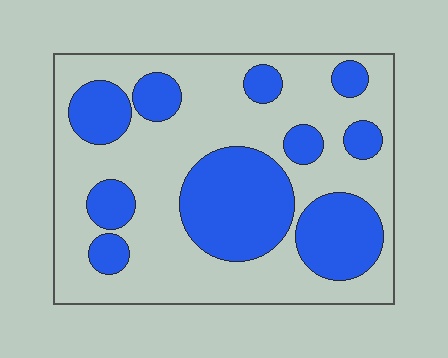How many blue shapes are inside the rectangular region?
10.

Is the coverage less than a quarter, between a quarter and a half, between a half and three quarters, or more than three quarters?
Between a quarter and a half.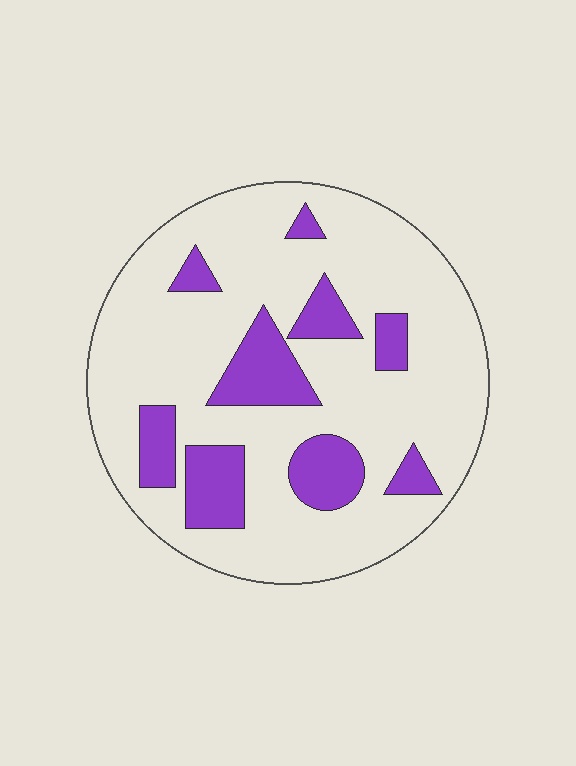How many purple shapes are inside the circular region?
9.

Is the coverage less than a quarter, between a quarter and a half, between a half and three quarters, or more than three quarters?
Less than a quarter.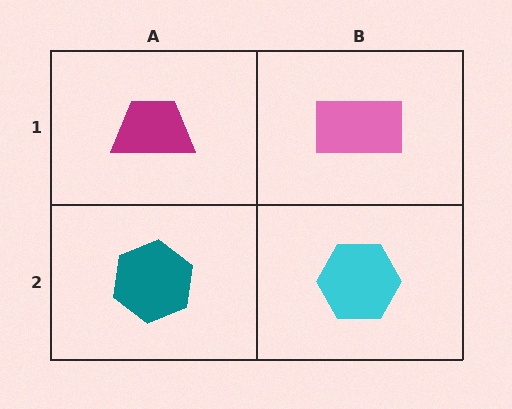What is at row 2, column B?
A cyan hexagon.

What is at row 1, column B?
A pink rectangle.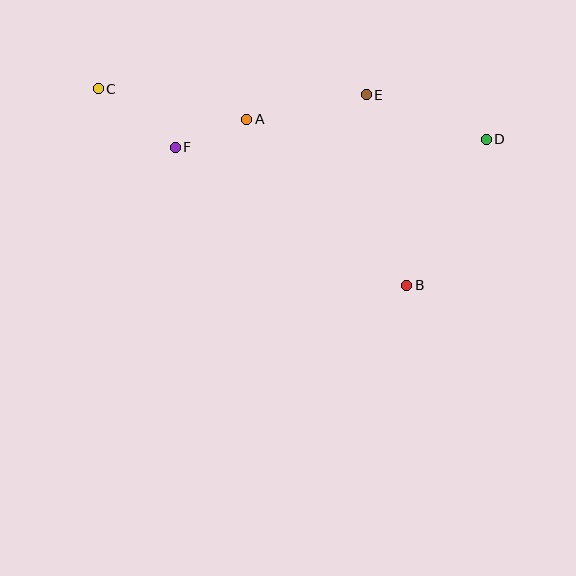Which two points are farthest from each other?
Points C and D are farthest from each other.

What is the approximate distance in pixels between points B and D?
The distance between B and D is approximately 166 pixels.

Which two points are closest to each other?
Points A and F are closest to each other.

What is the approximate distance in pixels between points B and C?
The distance between B and C is approximately 366 pixels.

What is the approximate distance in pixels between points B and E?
The distance between B and E is approximately 194 pixels.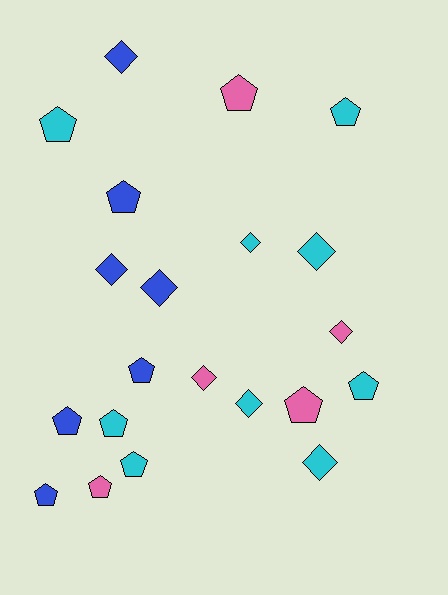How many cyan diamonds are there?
There are 4 cyan diamonds.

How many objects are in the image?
There are 21 objects.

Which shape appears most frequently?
Pentagon, with 12 objects.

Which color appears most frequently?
Cyan, with 9 objects.